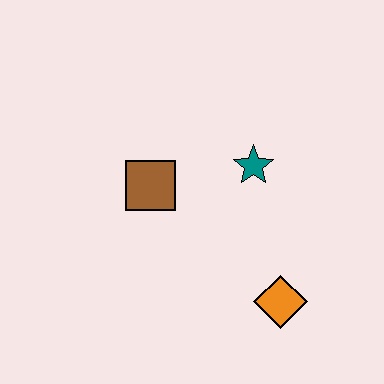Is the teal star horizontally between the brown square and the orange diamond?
Yes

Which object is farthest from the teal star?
The orange diamond is farthest from the teal star.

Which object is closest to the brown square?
The teal star is closest to the brown square.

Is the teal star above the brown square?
Yes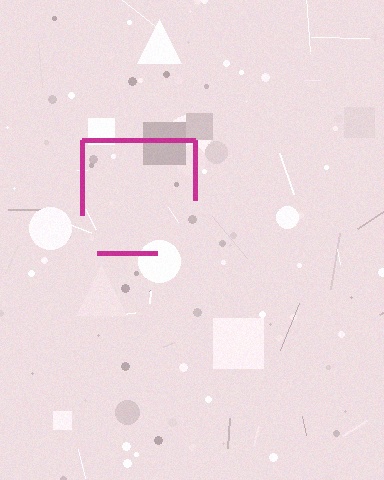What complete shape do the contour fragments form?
The contour fragments form a square.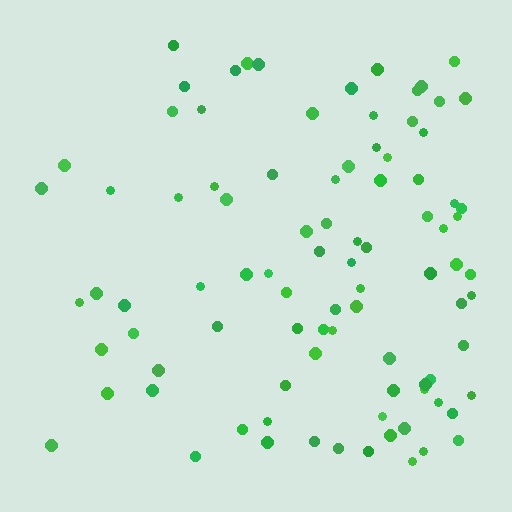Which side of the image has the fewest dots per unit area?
The left.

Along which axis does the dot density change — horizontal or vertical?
Horizontal.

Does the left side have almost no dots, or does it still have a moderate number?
Still a moderate number, just noticeably fewer than the right.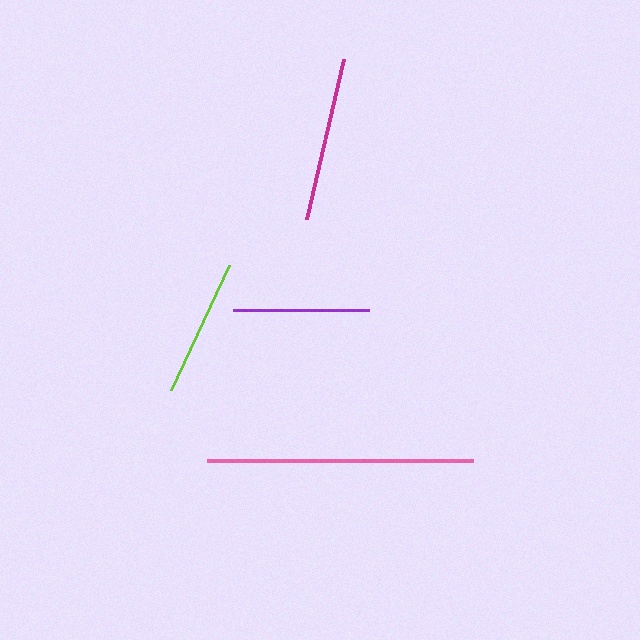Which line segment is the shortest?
The purple line is the shortest at approximately 136 pixels.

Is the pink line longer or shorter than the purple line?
The pink line is longer than the purple line.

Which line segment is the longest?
The pink line is the longest at approximately 266 pixels.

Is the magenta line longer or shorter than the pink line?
The pink line is longer than the magenta line.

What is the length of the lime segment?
The lime segment is approximately 138 pixels long.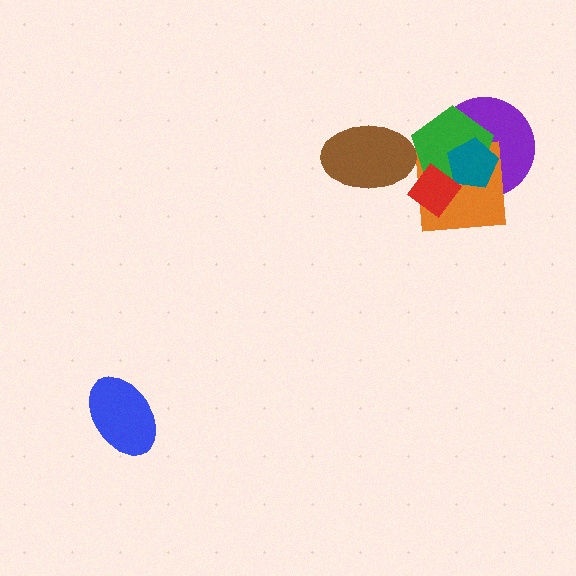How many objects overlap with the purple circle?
4 objects overlap with the purple circle.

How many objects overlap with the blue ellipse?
0 objects overlap with the blue ellipse.